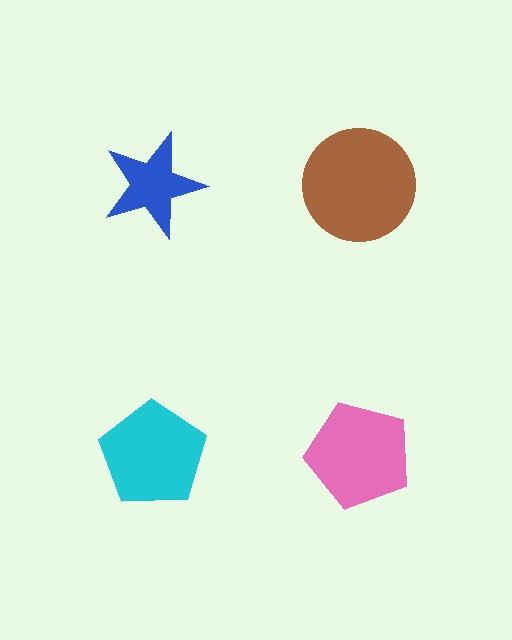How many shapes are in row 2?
2 shapes.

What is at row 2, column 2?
A pink pentagon.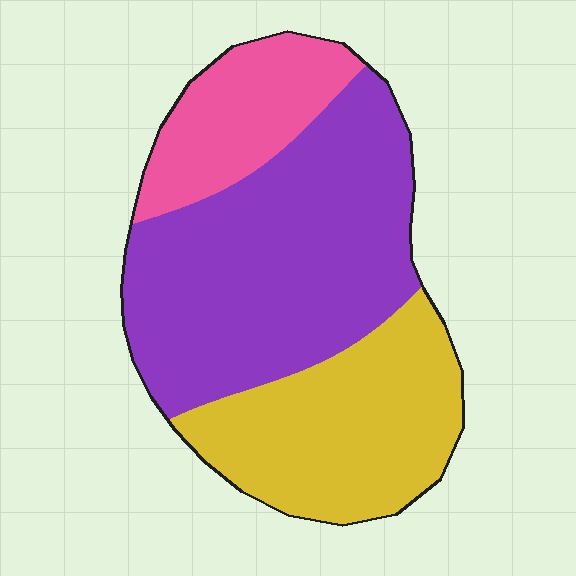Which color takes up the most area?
Purple, at roughly 50%.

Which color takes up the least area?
Pink, at roughly 20%.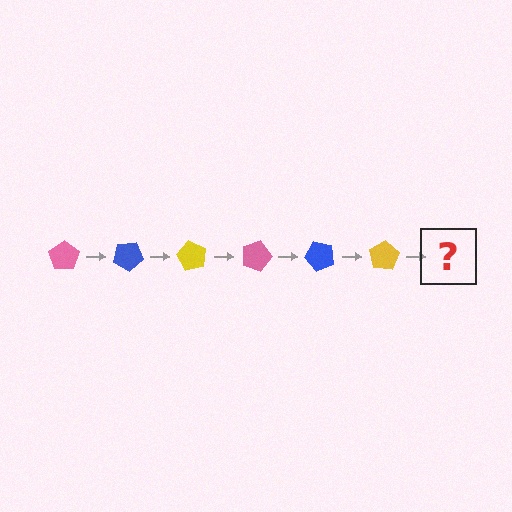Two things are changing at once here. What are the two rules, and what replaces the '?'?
The two rules are that it rotates 30 degrees each step and the color cycles through pink, blue, and yellow. The '?' should be a pink pentagon, rotated 180 degrees from the start.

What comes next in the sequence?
The next element should be a pink pentagon, rotated 180 degrees from the start.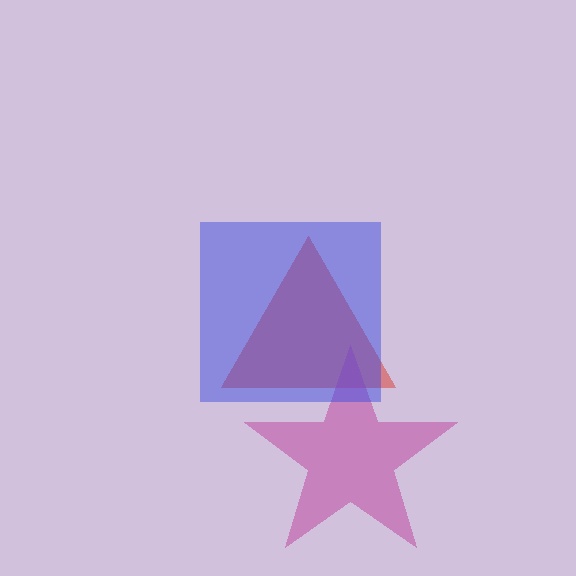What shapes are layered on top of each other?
The layered shapes are: a red triangle, a magenta star, a blue square.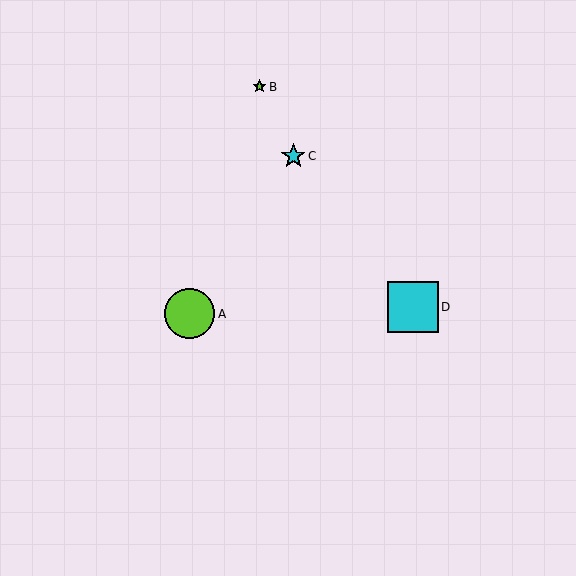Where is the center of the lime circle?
The center of the lime circle is at (190, 314).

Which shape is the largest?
The cyan square (labeled D) is the largest.